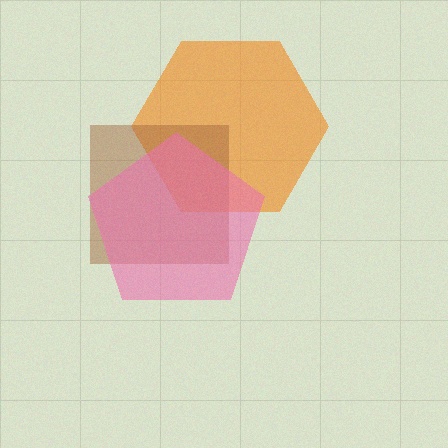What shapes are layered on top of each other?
The layered shapes are: an orange hexagon, a brown square, a pink pentagon.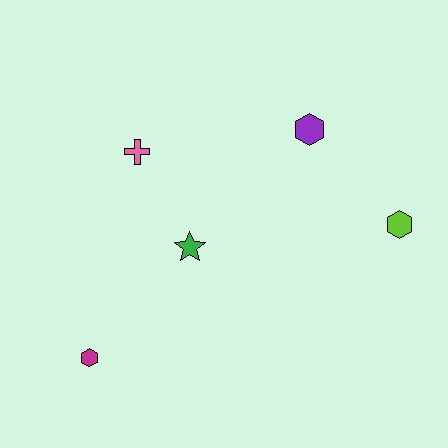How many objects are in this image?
There are 5 objects.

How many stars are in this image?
There is 1 star.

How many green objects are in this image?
There is 1 green object.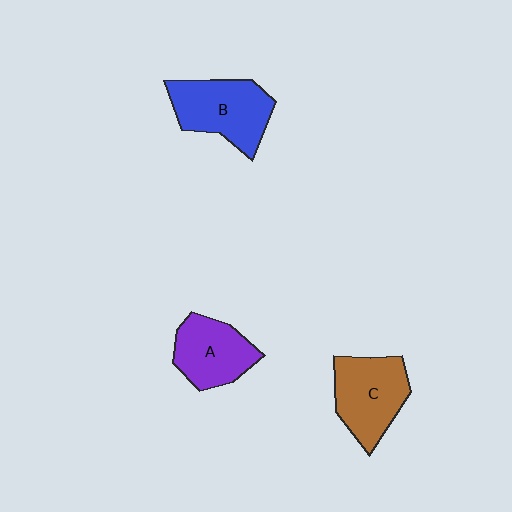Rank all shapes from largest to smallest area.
From largest to smallest: B (blue), C (brown), A (purple).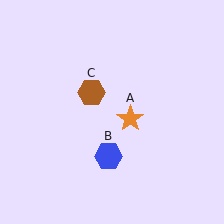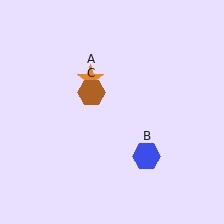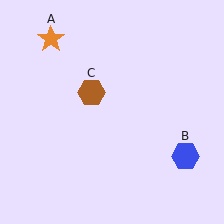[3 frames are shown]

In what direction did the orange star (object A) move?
The orange star (object A) moved up and to the left.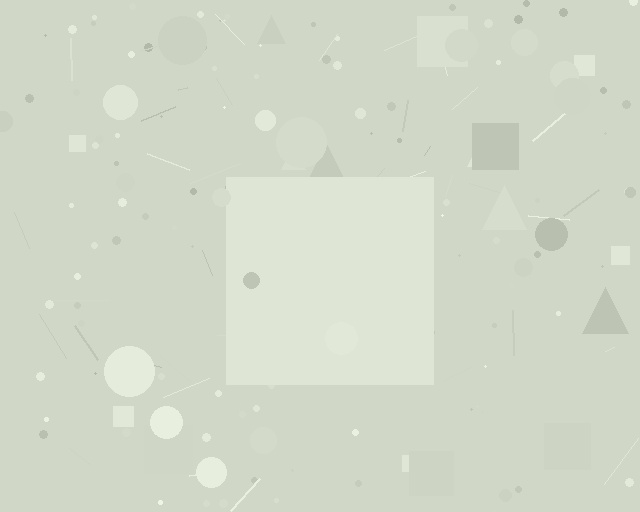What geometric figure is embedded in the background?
A square is embedded in the background.